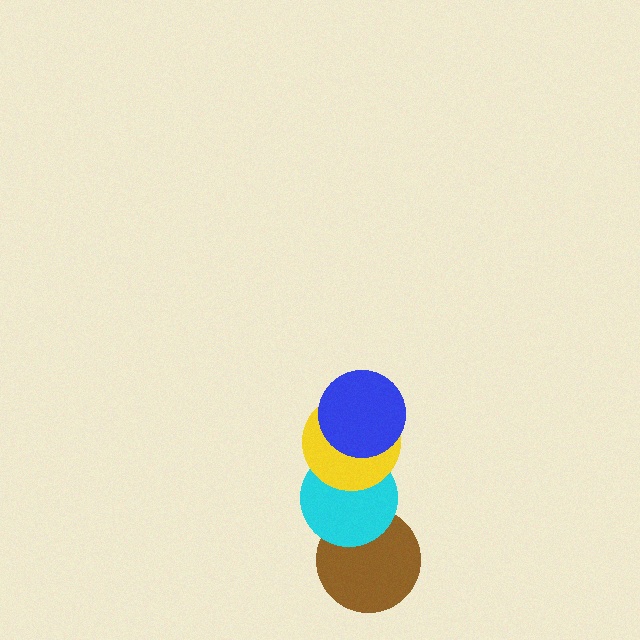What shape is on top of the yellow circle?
The blue circle is on top of the yellow circle.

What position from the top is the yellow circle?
The yellow circle is 2nd from the top.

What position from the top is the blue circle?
The blue circle is 1st from the top.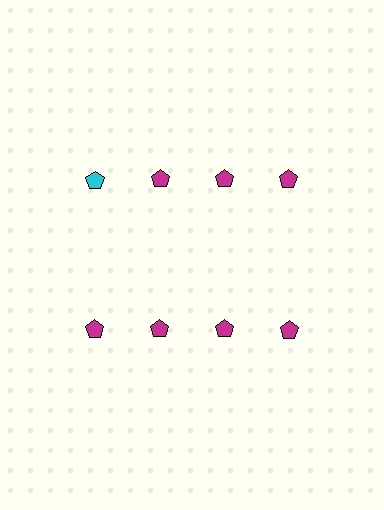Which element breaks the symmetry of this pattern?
The cyan pentagon in the top row, leftmost column breaks the symmetry. All other shapes are magenta pentagons.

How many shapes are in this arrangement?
There are 8 shapes arranged in a grid pattern.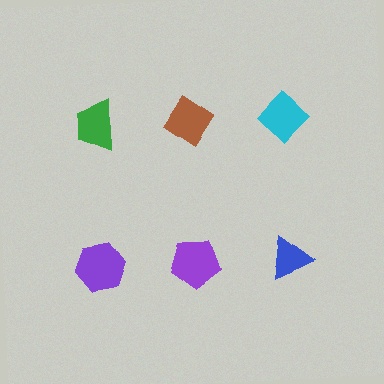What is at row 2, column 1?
A purple hexagon.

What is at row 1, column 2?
A brown diamond.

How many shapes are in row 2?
3 shapes.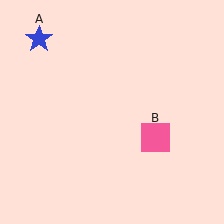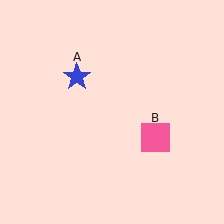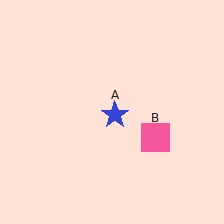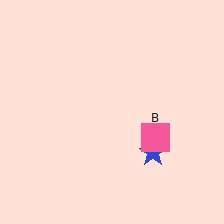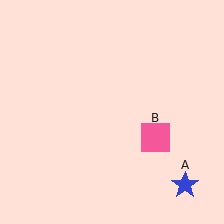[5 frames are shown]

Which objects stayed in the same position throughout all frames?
Pink square (object B) remained stationary.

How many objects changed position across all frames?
1 object changed position: blue star (object A).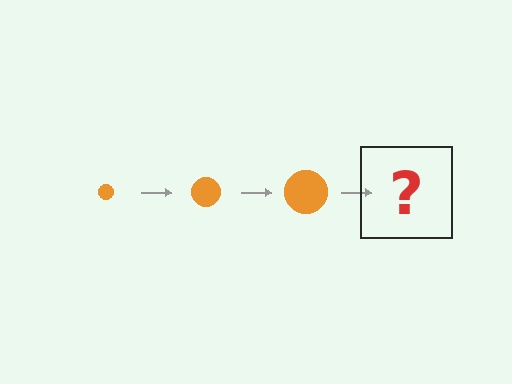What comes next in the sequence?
The next element should be an orange circle, larger than the previous one.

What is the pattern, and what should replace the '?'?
The pattern is that the circle gets progressively larger each step. The '?' should be an orange circle, larger than the previous one.